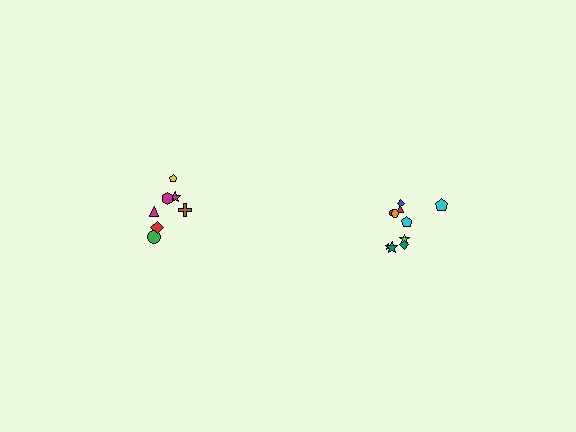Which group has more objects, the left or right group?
The right group.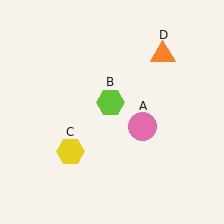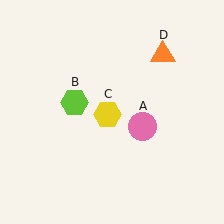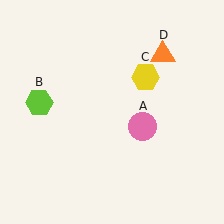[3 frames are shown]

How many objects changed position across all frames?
2 objects changed position: lime hexagon (object B), yellow hexagon (object C).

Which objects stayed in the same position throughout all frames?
Pink circle (object A) and orange triangle (object D) remained stationary.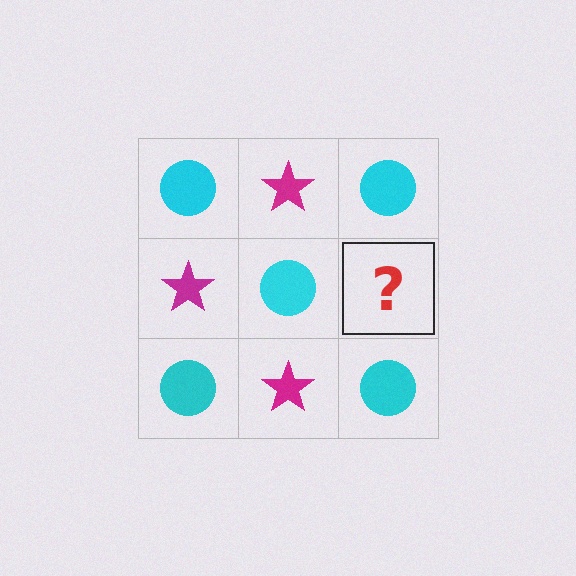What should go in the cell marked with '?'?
The missing cell should contain a magenta star.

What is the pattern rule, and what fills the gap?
The rule is that it alternates cyan circle and magenta star in a checkerboard pattern. The gap should be filled with a magenta star.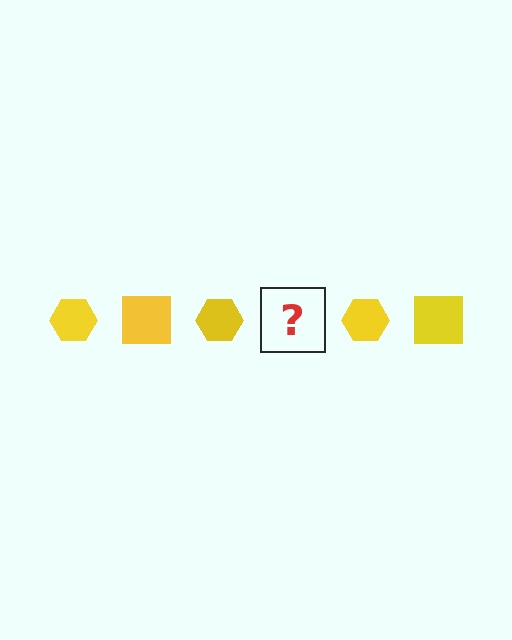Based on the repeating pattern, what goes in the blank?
The blank should be a yellow square.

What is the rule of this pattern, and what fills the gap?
The rule is that the pattern cycles through hexagon, square shapes in yellow. The gap should be filled with a yellow square.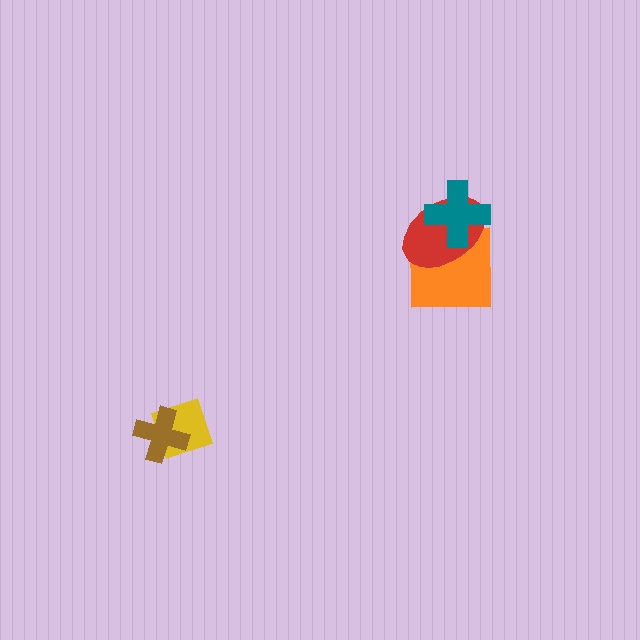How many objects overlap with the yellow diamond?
1 object overlaps with the yellow diamond.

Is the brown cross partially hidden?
No, no other shape covers it.